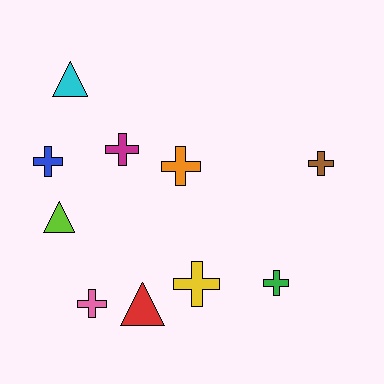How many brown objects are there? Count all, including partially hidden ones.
There is 1 brown object.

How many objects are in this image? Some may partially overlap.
There are 10 objects.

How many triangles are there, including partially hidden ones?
There are 3 triangles.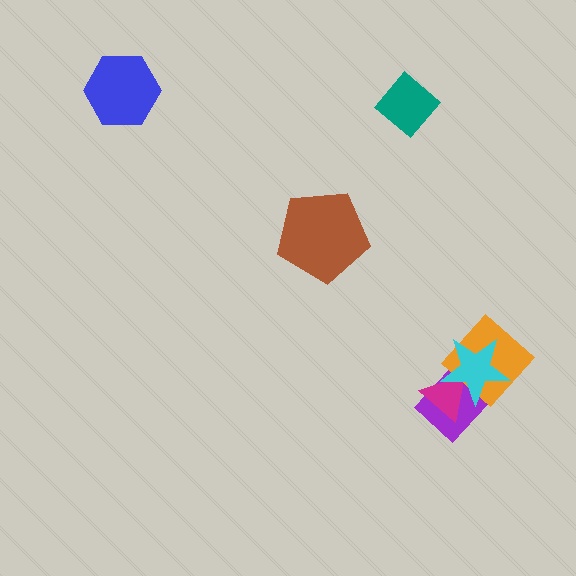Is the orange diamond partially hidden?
Yes, it is partially covered by another shape.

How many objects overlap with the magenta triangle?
3 objects overlap with the magenta triangle.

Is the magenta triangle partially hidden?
Yes, it is partially covered by another shape.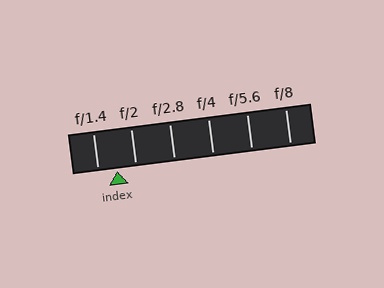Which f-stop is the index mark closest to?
The index mark is closest to f/1.4.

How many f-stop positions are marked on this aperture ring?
There are 6 f-stop positions marked.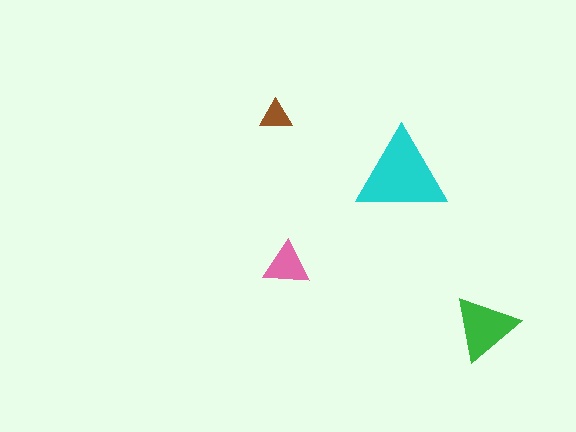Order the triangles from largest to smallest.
the cyan one, the green one, the pink one, the brown one.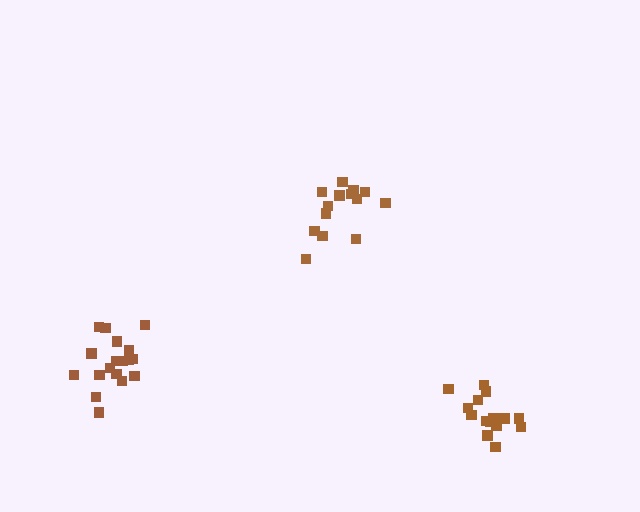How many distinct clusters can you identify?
There are 3 distinct clusters.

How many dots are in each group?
Group 1: 18 dots, Group 2: 14 dots, Group 3: 16 dots (48 total).